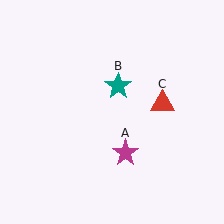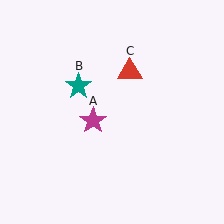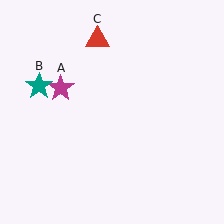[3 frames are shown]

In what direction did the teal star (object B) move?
The teal star (object B) moved left.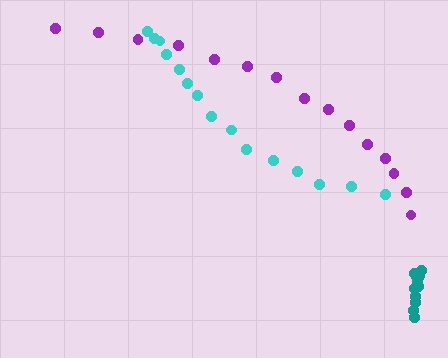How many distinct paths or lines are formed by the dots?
There are 3 distinct paths.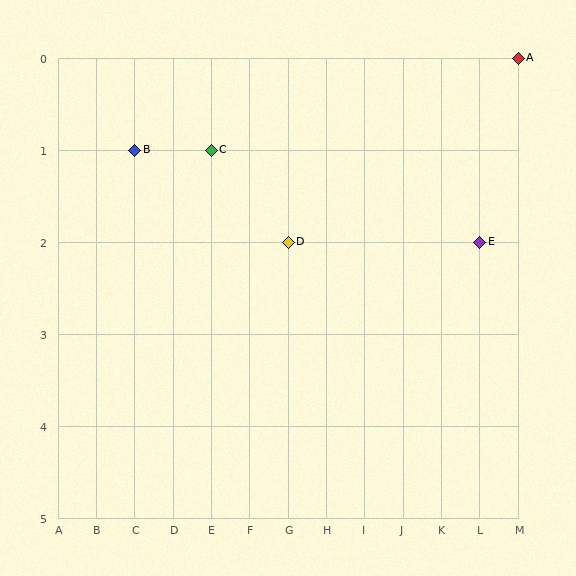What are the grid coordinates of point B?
Point B is at grid coordinates (C, 1).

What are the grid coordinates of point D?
Point D is at grid coordinates (G, 2).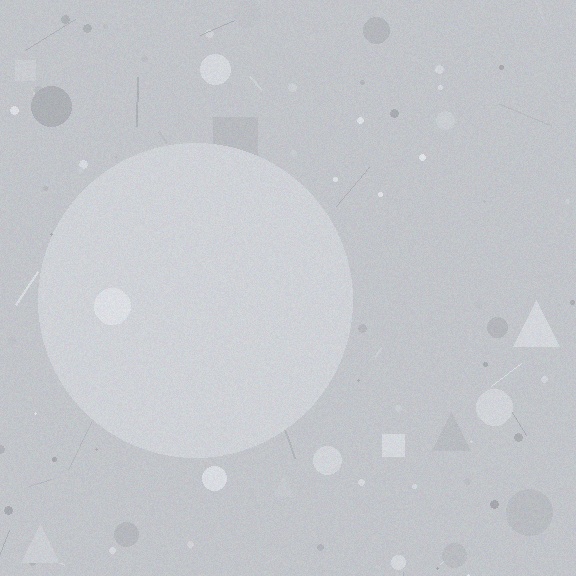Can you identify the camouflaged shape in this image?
The camouflaged shape is a circle.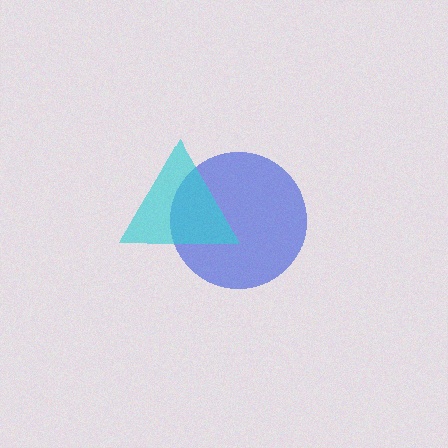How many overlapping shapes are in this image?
There are 2 overlapping shapes in the image.